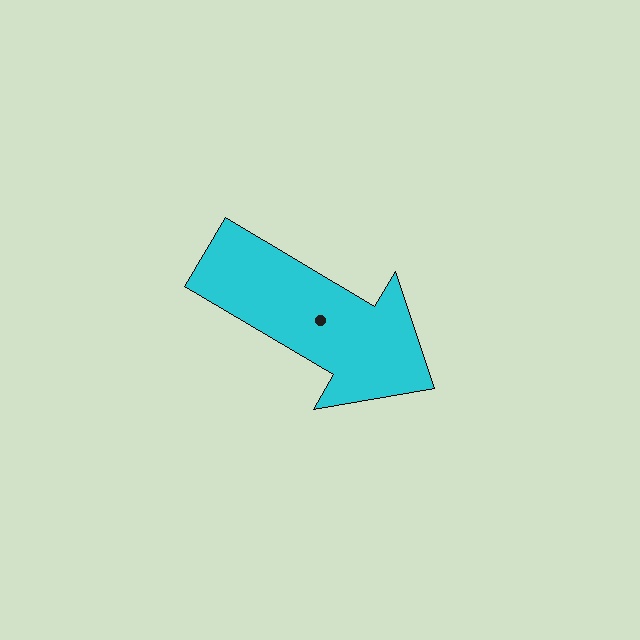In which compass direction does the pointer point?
Southeast.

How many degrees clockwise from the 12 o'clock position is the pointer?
Approximately 121 degrees.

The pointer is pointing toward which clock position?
Roughly 4 o'clock.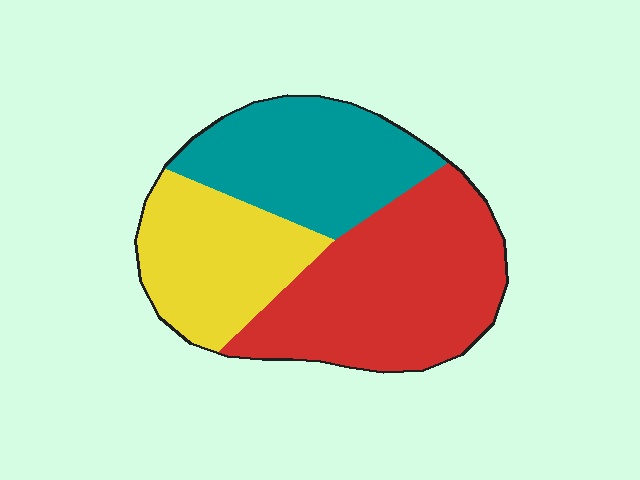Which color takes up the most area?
Red, at roughly 45%.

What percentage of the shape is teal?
Teal covers 30% of the shape.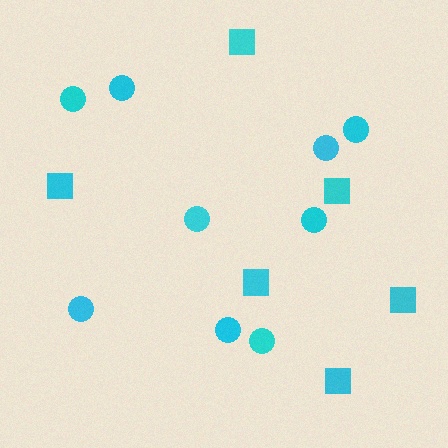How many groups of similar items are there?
There are 2 groups: one group of circles (9) and one group of squares (6).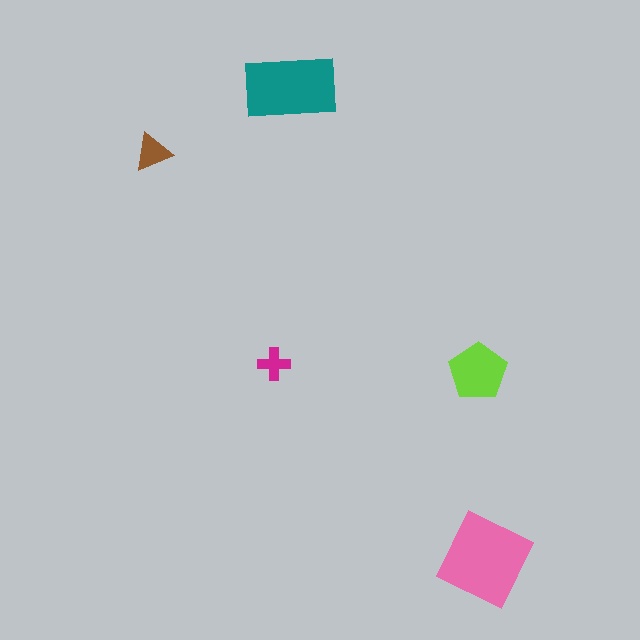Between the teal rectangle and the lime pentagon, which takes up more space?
The teal rectangle.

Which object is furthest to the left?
The brown triangle is leftmost.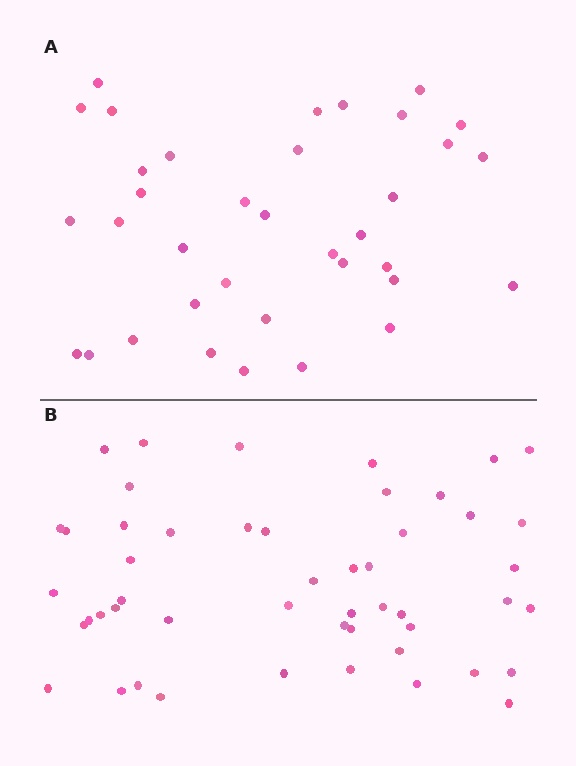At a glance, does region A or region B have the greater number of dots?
Region B (the bottom region) has more dots.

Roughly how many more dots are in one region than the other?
Region B has approximately 15 more dots than region A.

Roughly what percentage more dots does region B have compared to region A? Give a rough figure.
About 40% more.